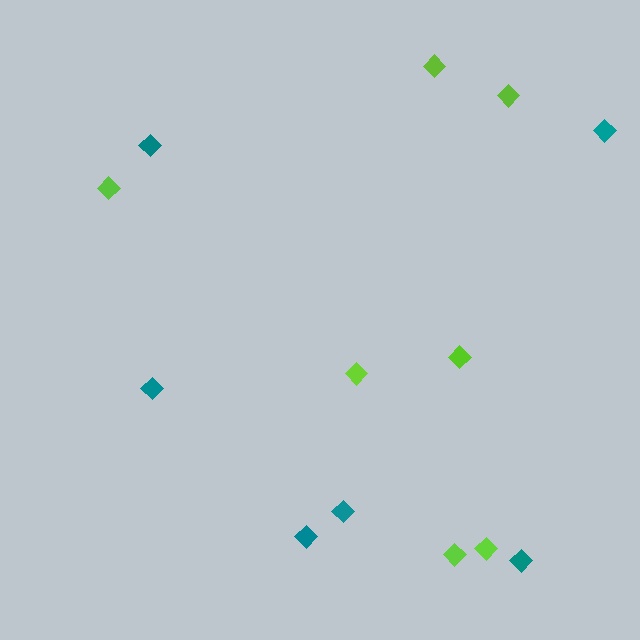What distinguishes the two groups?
There are 2 groups: one group of lime diamonds (7) and one group of teal diamonds (6).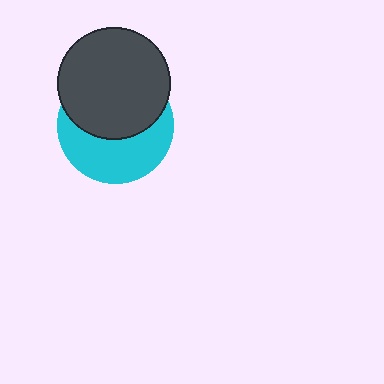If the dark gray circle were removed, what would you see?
You would see the complete cyan circle.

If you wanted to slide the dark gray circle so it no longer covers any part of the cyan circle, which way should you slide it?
Slide it up — that is the most direct way to separate the two shapes.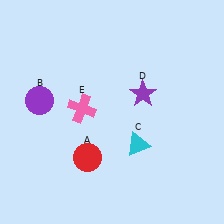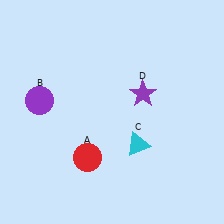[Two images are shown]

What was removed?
The pink cross (E) was removed in Image 2.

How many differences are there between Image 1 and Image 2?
There is 1 difference between the two images.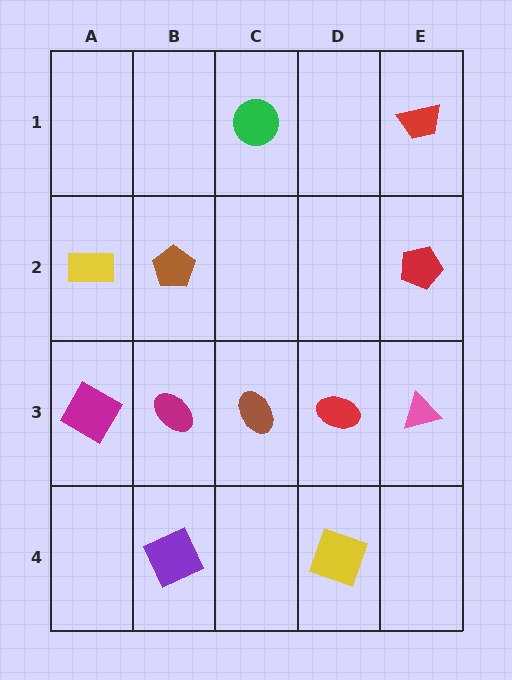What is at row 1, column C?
A green circle.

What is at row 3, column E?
A pink triangle.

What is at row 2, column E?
A red pentagon.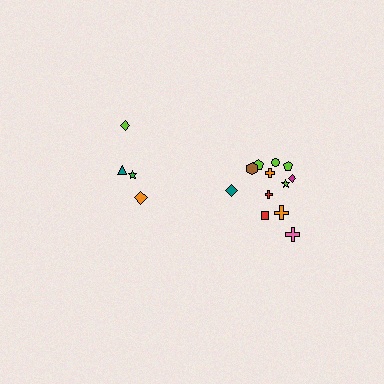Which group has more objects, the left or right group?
The right group.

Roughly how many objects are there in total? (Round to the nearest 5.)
Roughly 15 objects in total.